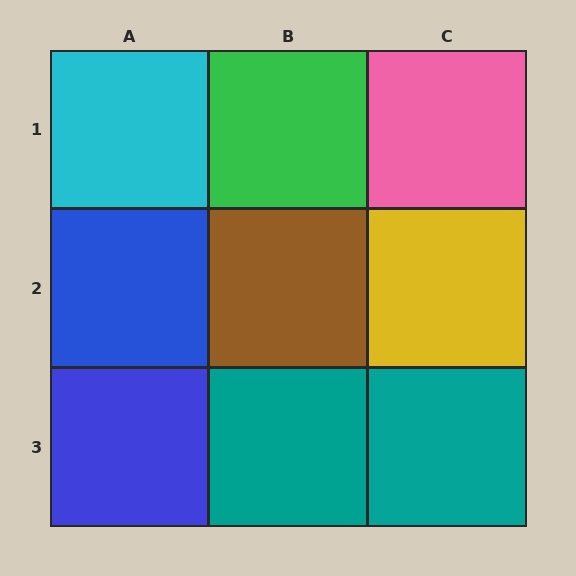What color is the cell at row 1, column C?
Pink.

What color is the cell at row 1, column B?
Green.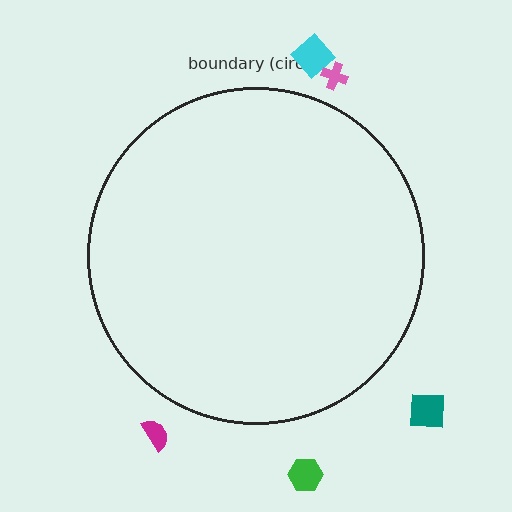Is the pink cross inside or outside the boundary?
Outside.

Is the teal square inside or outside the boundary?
Outside.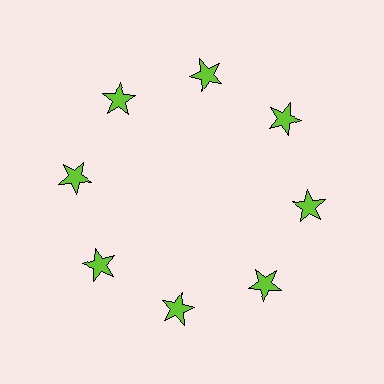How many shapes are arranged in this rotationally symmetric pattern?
There are 8 shapes, arranged in 8 groups of 1.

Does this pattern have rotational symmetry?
Yes, this pattern has 8-fold rotational symmetry. It looks the same after rotating 45 degrees around the center.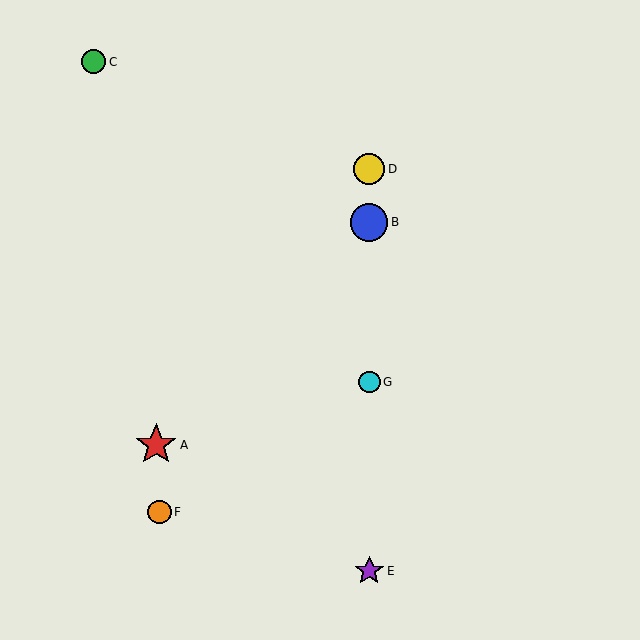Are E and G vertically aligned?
Yes, both are at x≈369.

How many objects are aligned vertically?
4 objects (B, D, E, G) are aligned vertically.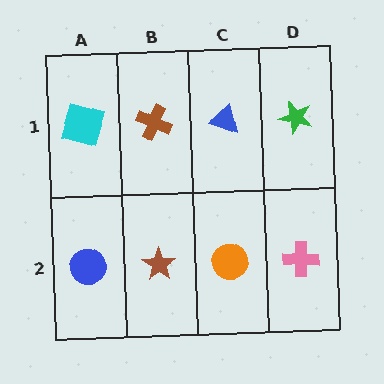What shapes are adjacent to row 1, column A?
A blue circle (row 2, column A), a brown cross (row 1, column B).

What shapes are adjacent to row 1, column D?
A pink cross (row 2, column D), a blue triangle (row 1, column C).